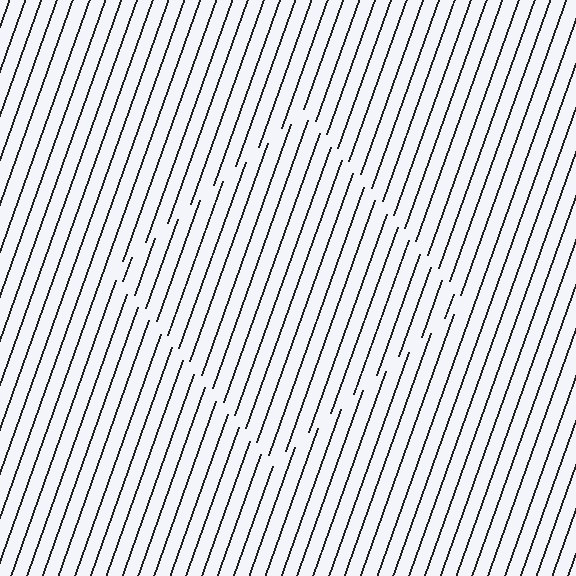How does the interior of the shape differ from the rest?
The interior of the shape contains the same grating, shifted by half a period — the contour is defined by the phase discontinuity where line-ends from the inner and outer gratings abut.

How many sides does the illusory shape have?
4 sides — the line-ends trace a square.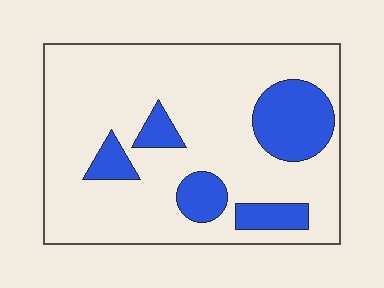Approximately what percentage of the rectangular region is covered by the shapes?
Approximately 20%.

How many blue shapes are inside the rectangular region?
5.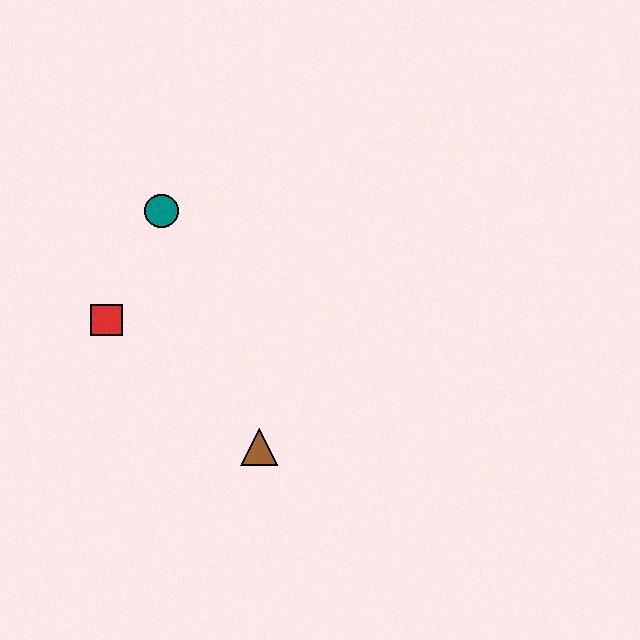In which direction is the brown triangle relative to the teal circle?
The brown triangle is below the teal circle.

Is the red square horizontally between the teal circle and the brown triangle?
No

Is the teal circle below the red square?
No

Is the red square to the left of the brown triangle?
Yes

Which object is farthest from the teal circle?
The brown triangle is farthest from the teal circle.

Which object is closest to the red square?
The teal circle is closest to the red square.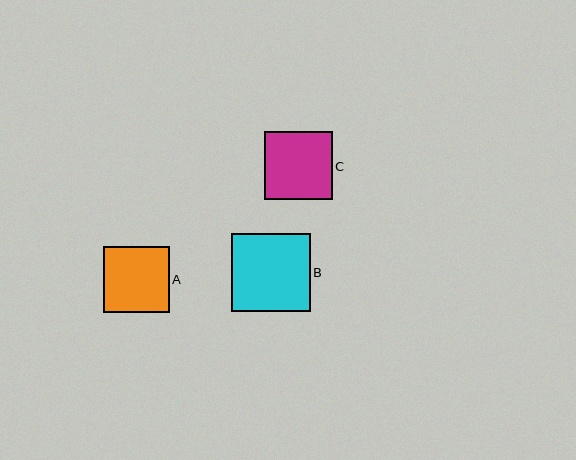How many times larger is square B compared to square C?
Square B is approximately 1.2 times the size of square C.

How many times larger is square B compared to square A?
Square B is approximately 1.2 times the size of square A.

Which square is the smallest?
Square A is the smallest with a size of approximately 66 pixels.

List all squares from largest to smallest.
From largest to smallest: B, C, A.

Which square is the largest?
Square B is the largest with a size of approximately 78 pixels.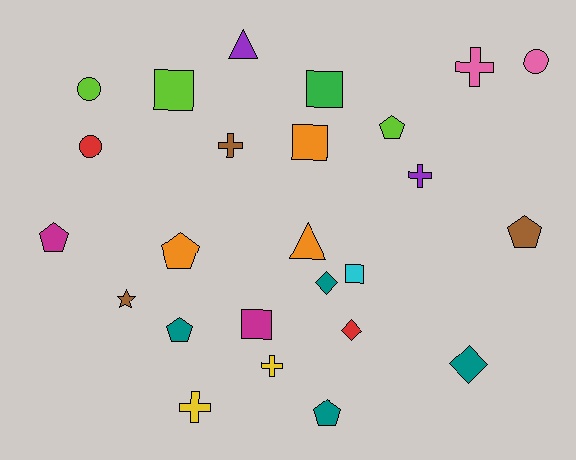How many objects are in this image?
There are 25 objects.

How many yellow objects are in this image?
There are 2 yellow objects.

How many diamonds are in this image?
There are 3 diamonds.